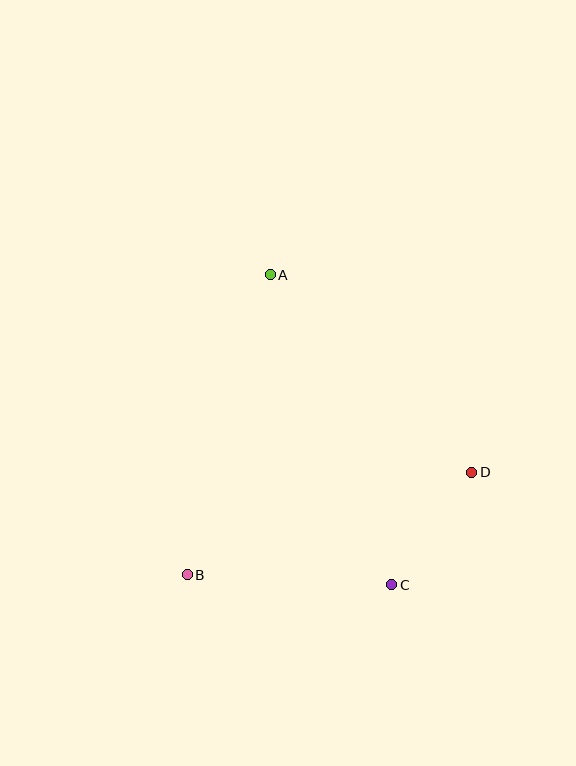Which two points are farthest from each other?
Points A and C are farthest from each other.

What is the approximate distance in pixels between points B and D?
The distance between B and D is approximately 303 pixels.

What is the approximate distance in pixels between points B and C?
The distance between B and C is approximately 205 pixels.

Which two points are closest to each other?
Points C and D are closest to each other.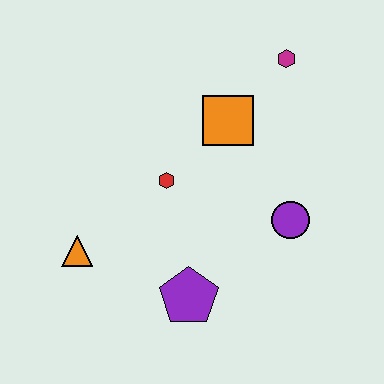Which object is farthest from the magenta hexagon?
The orange triangle is farthest from the magenta hexagon.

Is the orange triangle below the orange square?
Yes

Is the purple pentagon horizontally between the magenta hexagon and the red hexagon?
Yes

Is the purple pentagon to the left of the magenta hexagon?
Yes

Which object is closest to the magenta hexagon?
The orange square is closest to the magenta hexagon.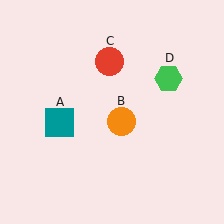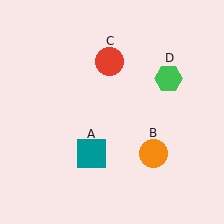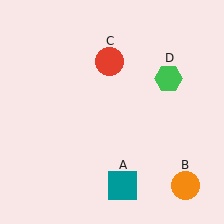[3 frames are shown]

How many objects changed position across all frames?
2 objects changed position: teal square (object A), orange circle (object B).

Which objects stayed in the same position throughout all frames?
Red circle (object C) and green hexagon (object D) remained stationary.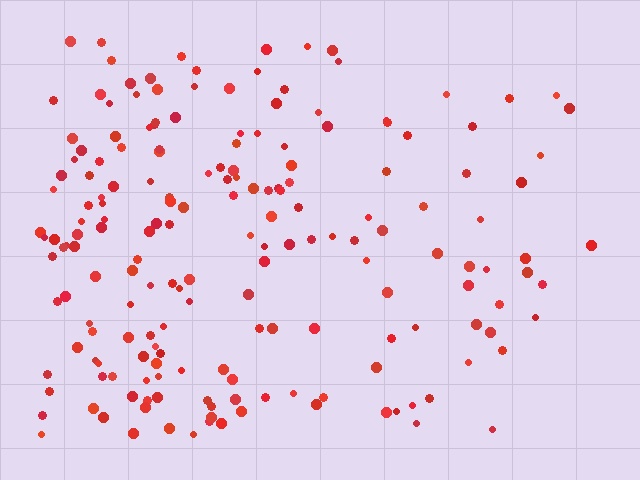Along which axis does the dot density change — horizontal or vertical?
Horizontal.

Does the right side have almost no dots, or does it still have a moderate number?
Still a moderate number, just noticeably fewer than the left.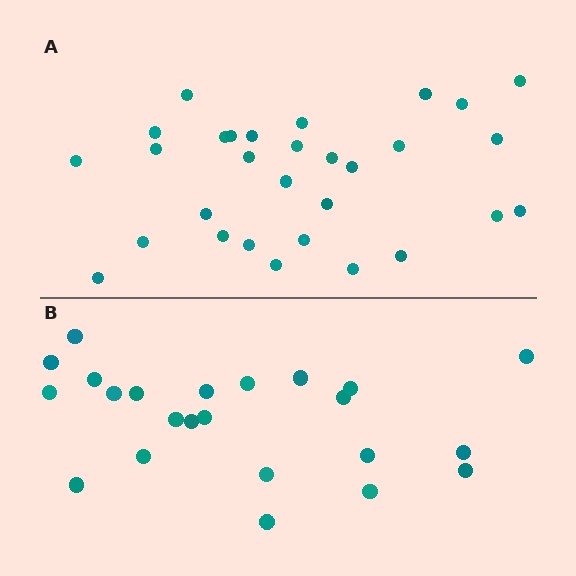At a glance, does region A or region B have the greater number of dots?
Region A (the top region) has more dots.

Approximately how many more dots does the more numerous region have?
Region A has roughly 8 or so more dots than region B.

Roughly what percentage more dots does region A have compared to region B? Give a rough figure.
About 30% more.